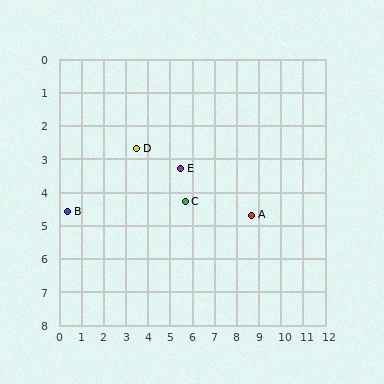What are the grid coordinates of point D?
Point D is at approximately (3.5, 2.7).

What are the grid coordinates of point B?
Point B is at approximately (0.4, 4.6).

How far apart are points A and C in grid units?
Points A and C are about 3.0 grid units apart.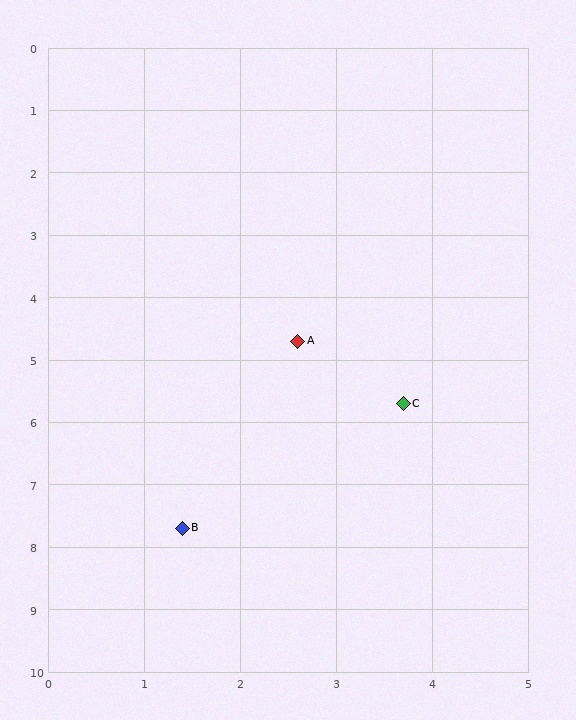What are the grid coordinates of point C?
Point C is at approximately (3.7, 5.7).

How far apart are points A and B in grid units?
Points A and B are about 3.2 grid units apart.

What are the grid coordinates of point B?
Point B is at approximately (1.4, 7.7).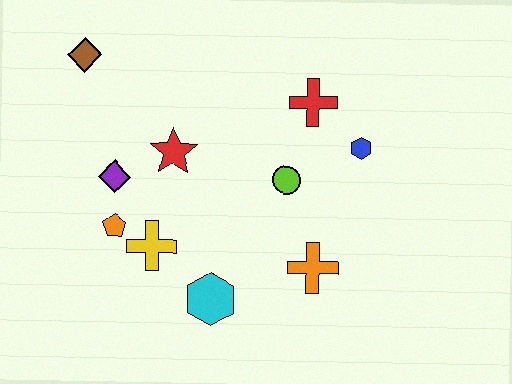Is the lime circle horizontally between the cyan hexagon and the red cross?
Yes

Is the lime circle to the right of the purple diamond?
Yes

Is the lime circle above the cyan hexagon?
Yes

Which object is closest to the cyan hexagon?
The yellow cross is closest to the cyan hexagon.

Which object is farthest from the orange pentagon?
The blue hexagon is farthest from the orange pentagon.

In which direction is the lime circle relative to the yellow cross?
The lime circle is to the right of the yellow cross.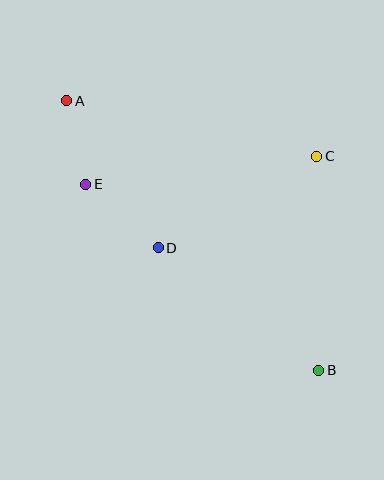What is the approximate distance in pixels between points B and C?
The distance between B and C is approximately 214 pixels.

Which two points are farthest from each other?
Points A and B are farthest from each other.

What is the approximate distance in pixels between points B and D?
The distance between B and D is approximately 202 pixels.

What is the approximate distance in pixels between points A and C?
The distance between A and C is approximately 256 pixels.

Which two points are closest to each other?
Points A and E are closest to each other.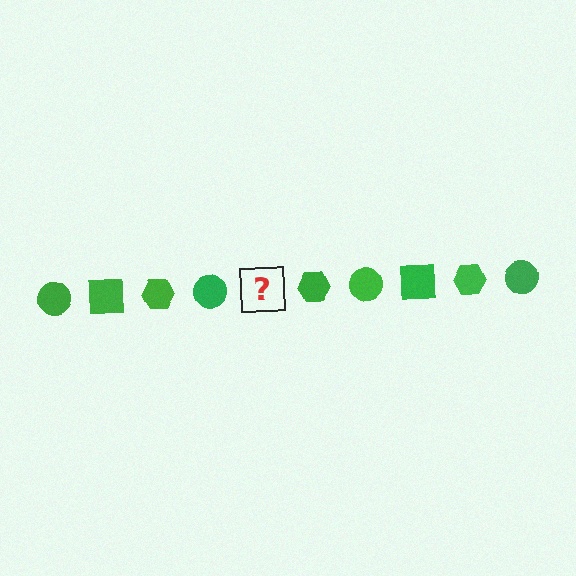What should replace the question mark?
The question mark should be replaced with a green square.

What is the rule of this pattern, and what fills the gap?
The rule is that the pattern cycles through circle, square, hexagon shapes in green. The gap should be filled with a green square.